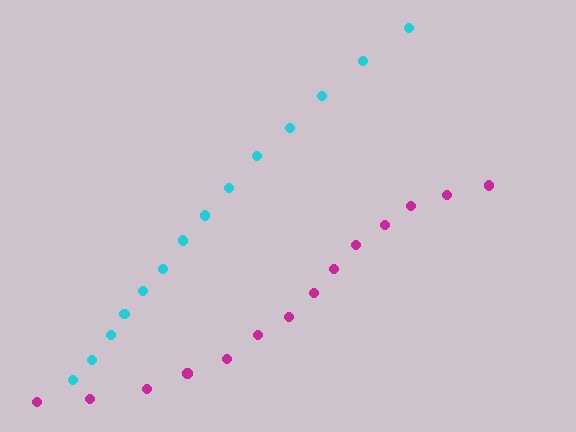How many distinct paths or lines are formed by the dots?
There are 2 distinct paths.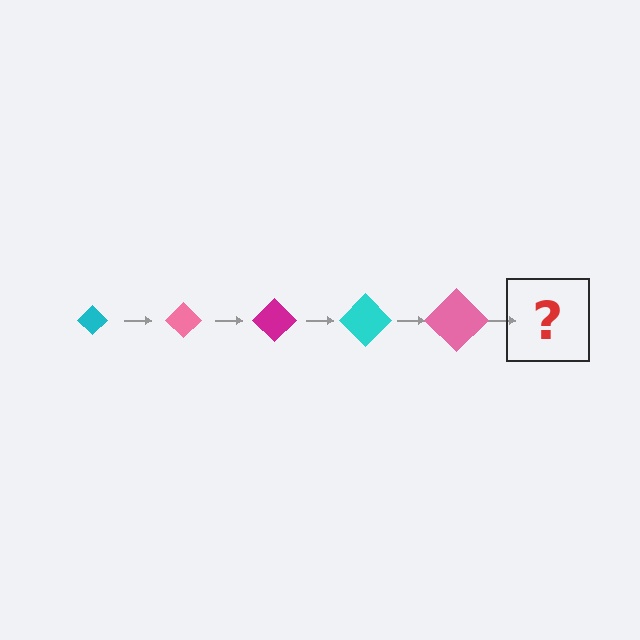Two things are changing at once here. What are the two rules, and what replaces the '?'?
The two rules are that the diamond grows larger each step and the color cycles through cyan, pink, and magenta. The '?' should be a magenta diamond, larger than the previous one.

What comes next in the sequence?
The next element should be a magenta diamond, larger than the previous one.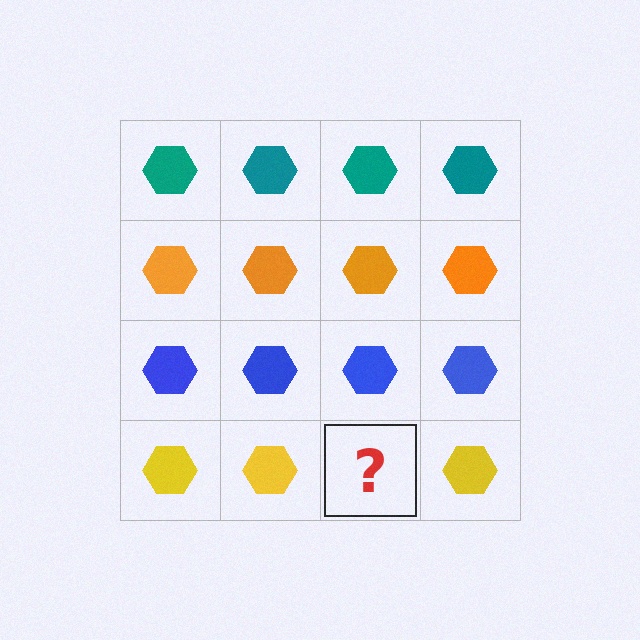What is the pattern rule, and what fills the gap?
The rule is that each row has a consistent color. The gap should be filled with a yellow hexagon.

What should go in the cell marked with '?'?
The missing cell should contain a yellow hexagon.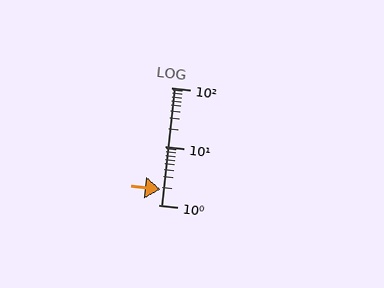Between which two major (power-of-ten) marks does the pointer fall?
The pointer is between 1 and 10.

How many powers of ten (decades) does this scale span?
The scale spans 2 decades, from 1 to 100.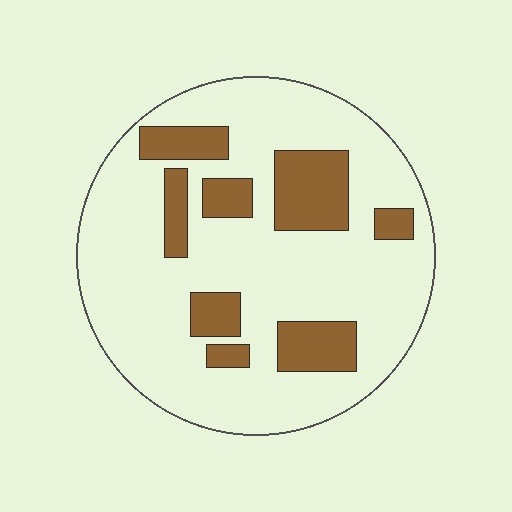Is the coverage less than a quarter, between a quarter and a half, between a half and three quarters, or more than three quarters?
Less than a quarter.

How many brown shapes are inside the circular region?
8.